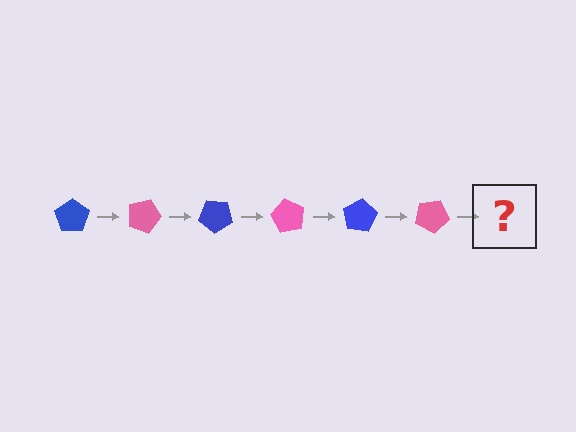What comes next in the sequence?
The next element should be a blue pentagon, rotated 120 degrees from the start.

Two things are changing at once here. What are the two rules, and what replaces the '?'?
The two rules are that it rotates 20 degrees each step and the color cycles through blue and pink. The '?' should be a blue pentagon, rotated 120 degrees from the start.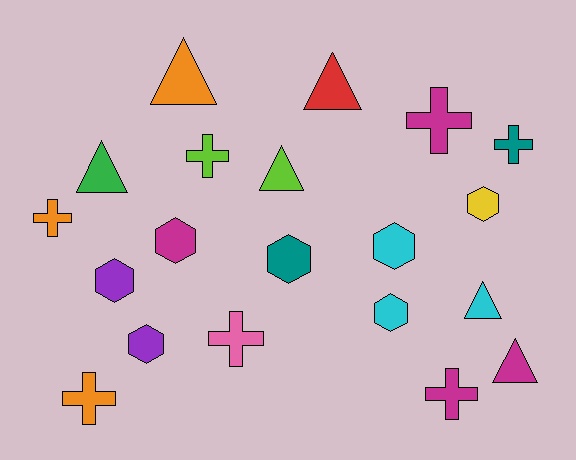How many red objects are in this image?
There is 1 red object.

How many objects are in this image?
There are 20 objects.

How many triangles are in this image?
There are 6 triangles.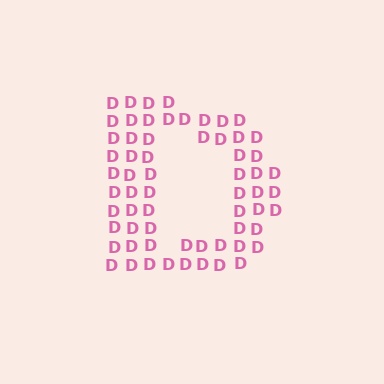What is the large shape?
The large shape is the letter D.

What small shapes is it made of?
It is made of small letter D's.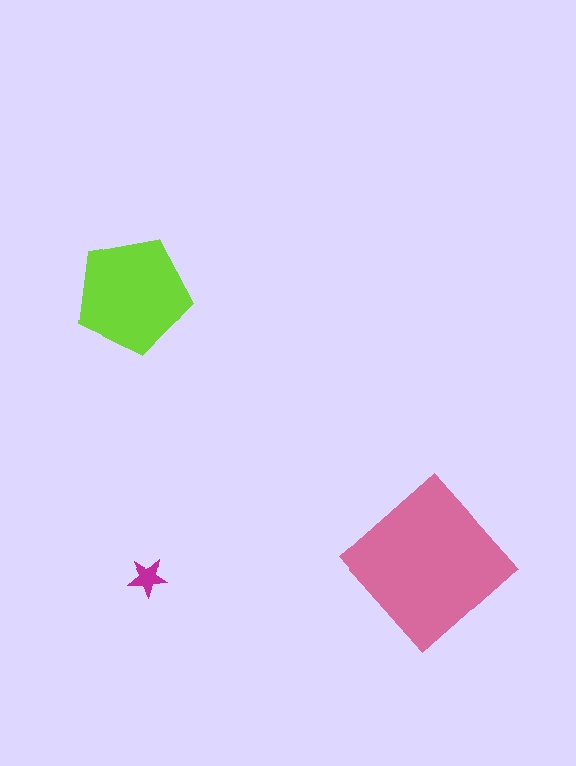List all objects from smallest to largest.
The magenta star, the lime pentagon, the pink diamond.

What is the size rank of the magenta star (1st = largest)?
3rd.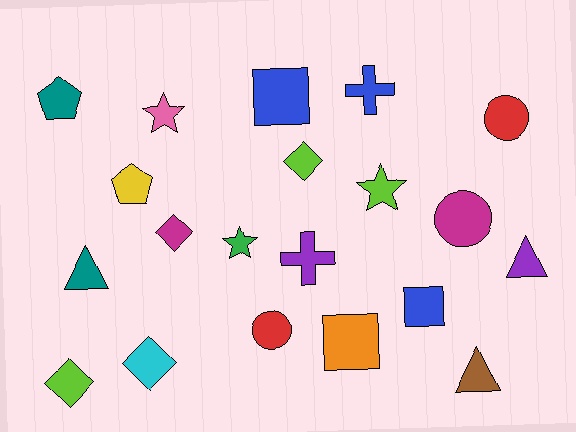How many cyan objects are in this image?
There is 1 cyan object.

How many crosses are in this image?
There are 2 crosses.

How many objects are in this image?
There are 20 objects.